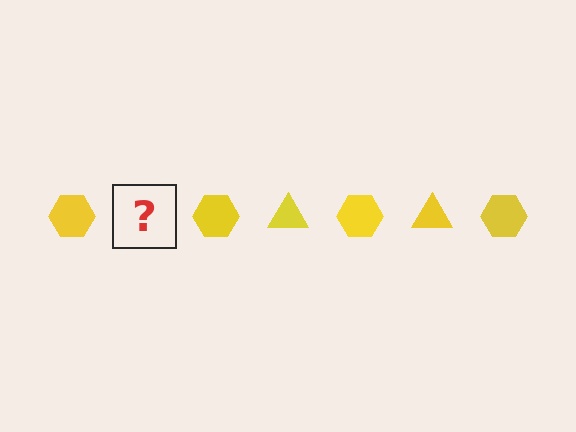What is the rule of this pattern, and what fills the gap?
The rule is that the pattern cycles through hexagon, triangle shapes in yellow. The gap should be filled with a yellow triangle.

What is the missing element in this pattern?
The missing element is a yellow triangle.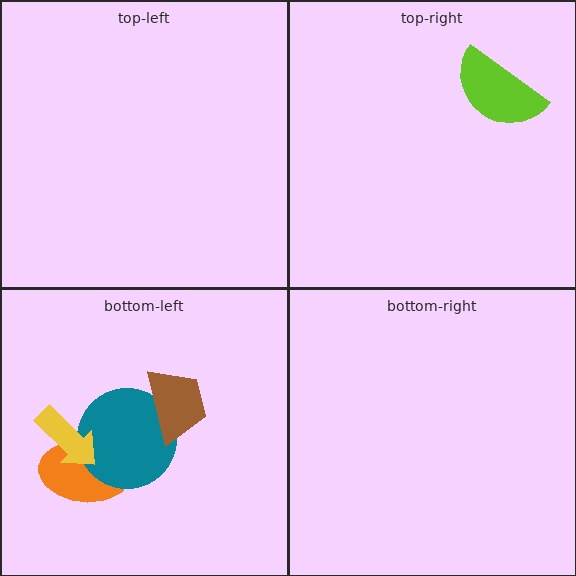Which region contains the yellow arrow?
The bottom-left region.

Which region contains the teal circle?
The bottom-left region.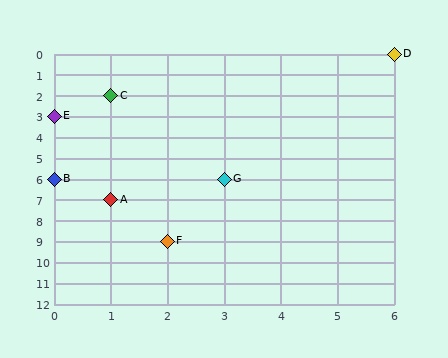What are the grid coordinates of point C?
Point C is at grid coordinates (1, 2).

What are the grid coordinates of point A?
Point A is at grid coordinates (1, 7).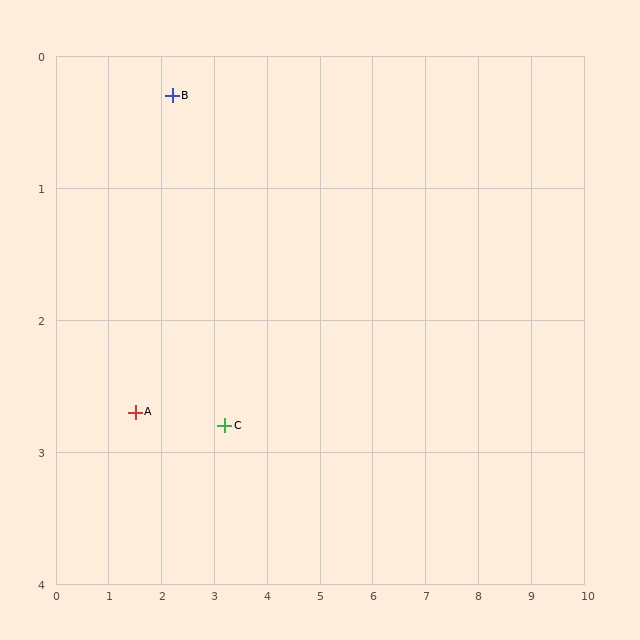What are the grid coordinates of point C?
Point C is at approximately (3.2, 2.8).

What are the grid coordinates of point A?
Point A is at approximately (1.5, 2.7).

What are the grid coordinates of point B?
Point B is at approximately (2.2, 0.3).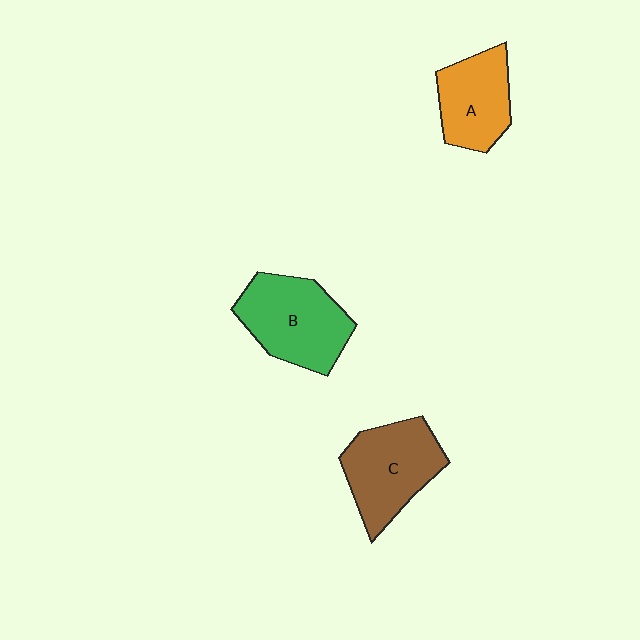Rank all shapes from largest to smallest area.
From largest to smallest: B (green), C (brown), A (orange).